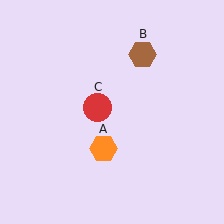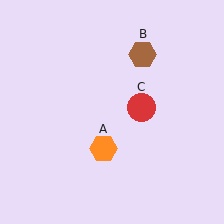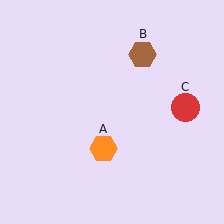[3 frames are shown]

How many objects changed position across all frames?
1 object changed position: red circle (object C).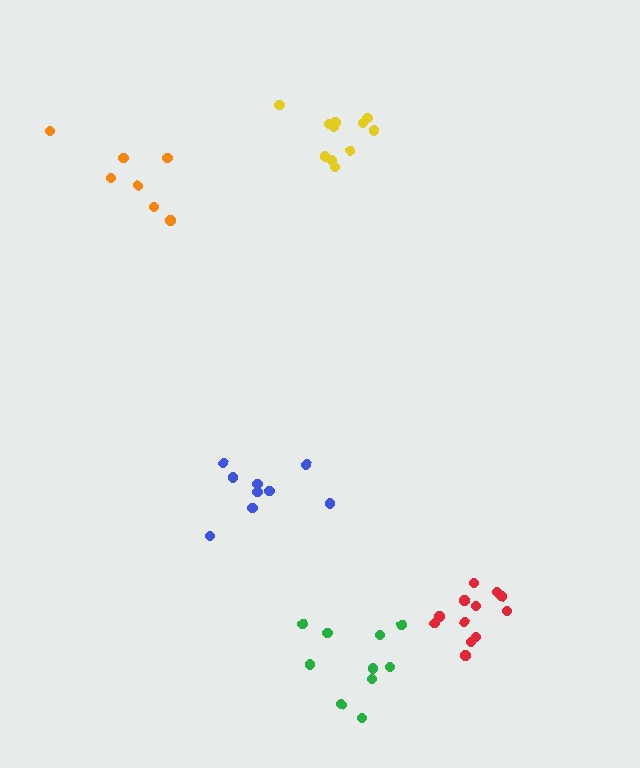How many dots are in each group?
Group 1: 9 dots, Group 2: 7 dots, Group 3: 10 dots, Group 4: 12 dots, Group 5: 11 dots (49 total).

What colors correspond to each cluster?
The clusters are colored: blue, orange, green, red, yellow.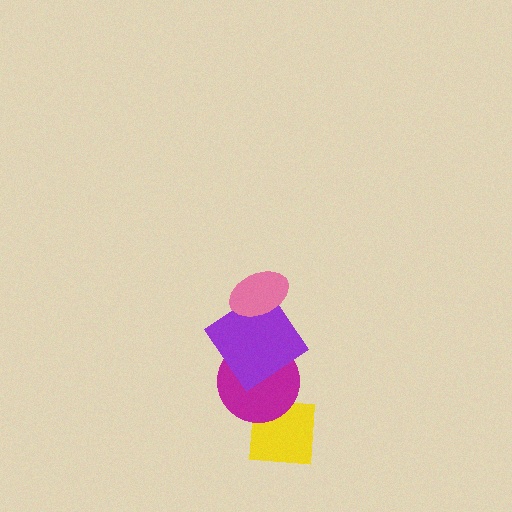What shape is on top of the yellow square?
The magenta circle is on top of the yellow square.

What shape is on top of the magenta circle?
The purple diamond is on top of the magenta circle.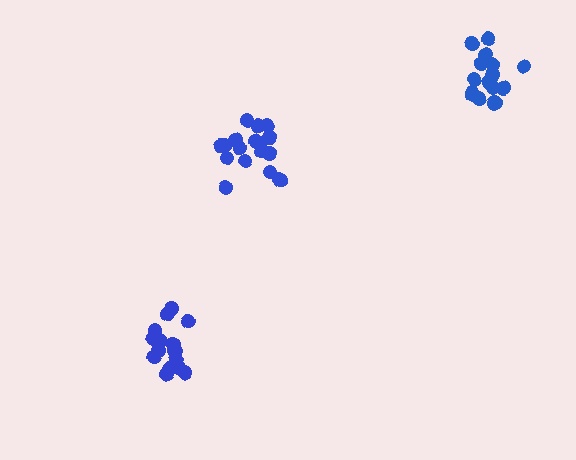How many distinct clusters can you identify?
There are 3 distinct clusters.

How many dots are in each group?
Group 1: 17 dots, Group 2: 16 dots, Group 3: 18 dots (51 total).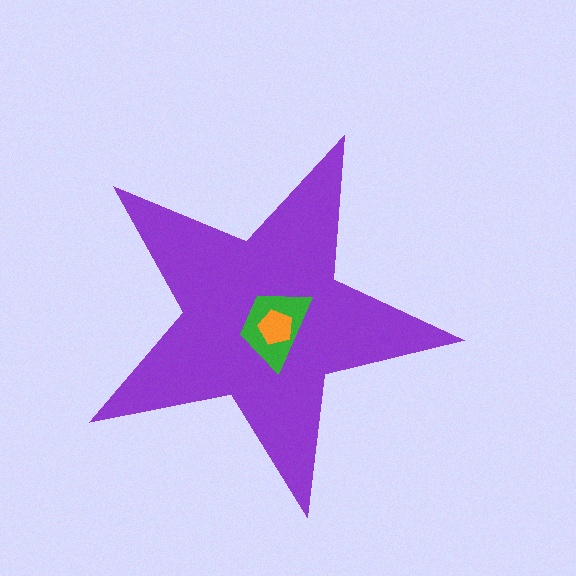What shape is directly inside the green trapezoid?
The orange pentagon.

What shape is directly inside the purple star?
The green trapezoid.